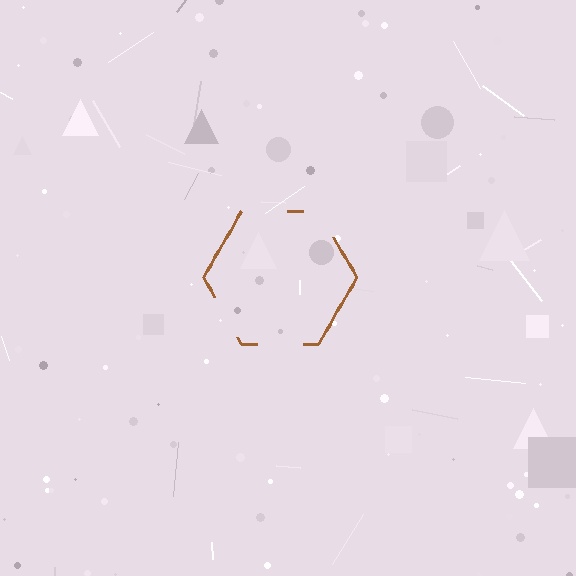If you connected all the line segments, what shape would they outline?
They would outline a hexagon.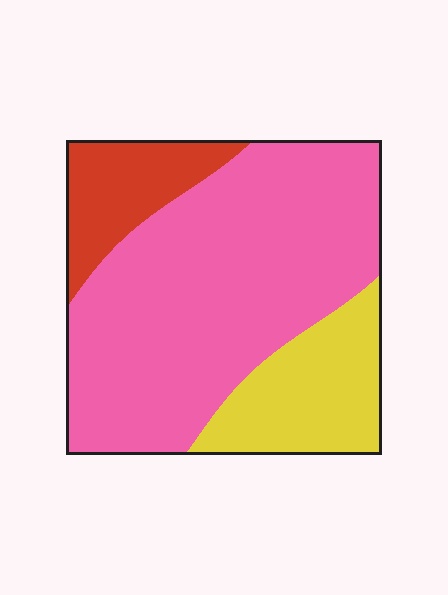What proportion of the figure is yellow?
Yellow takes up about one fifth (1/5) of the figure.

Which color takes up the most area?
Pink, at roughly 65%.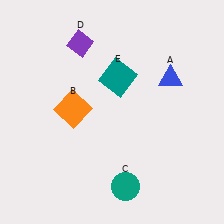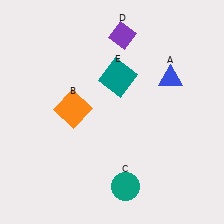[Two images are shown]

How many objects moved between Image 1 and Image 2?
1 object moved between the two images.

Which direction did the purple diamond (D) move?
The purple diamond (D) moved right.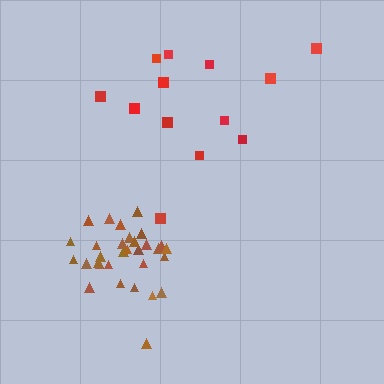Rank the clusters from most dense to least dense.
brown, red.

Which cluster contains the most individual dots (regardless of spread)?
Brown (31).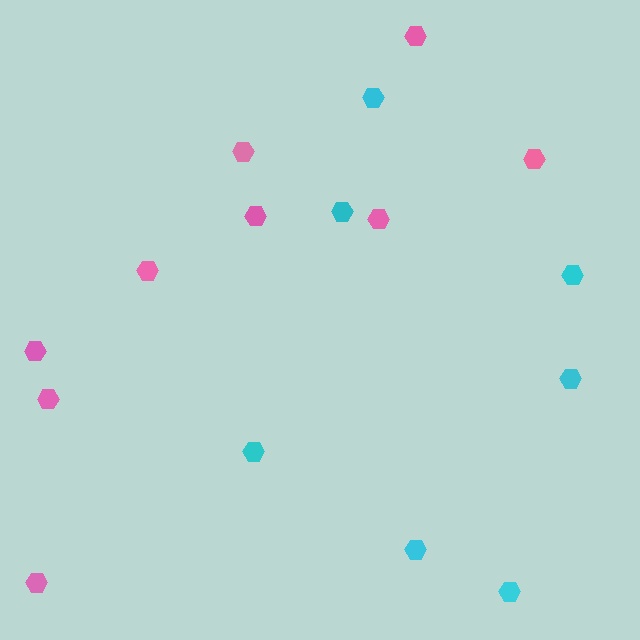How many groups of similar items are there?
There are 2 groups: one group of cyan hexagons (7) and one group of pink hexagons (9).